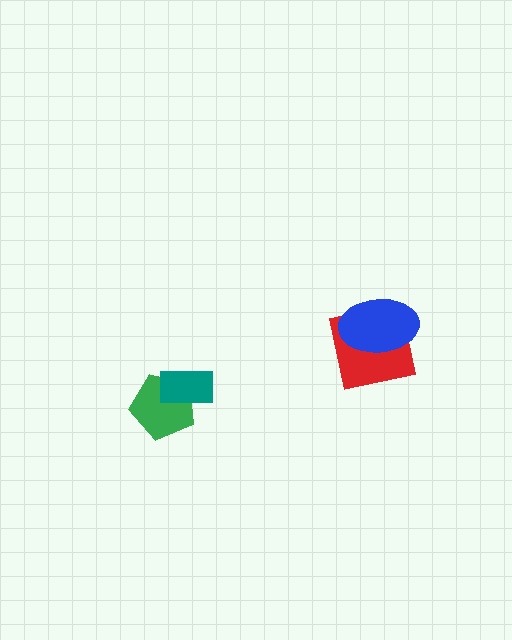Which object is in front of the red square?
The blue ellipse is in front of the red square.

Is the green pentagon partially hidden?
Yes, it is partially covered by another shape.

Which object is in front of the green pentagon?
The teal rectangle is in front of the green pentagon.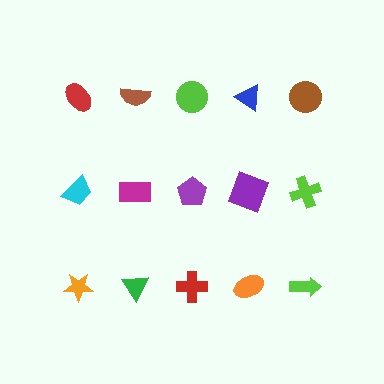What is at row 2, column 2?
A magenta rectangle.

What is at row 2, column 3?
A purple pentagon.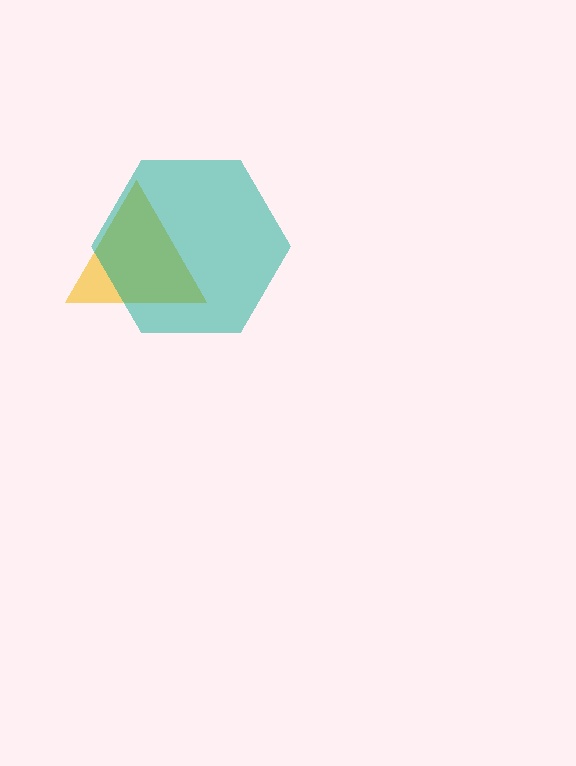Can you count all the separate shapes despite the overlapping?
Yes, there are 2 separate shapes.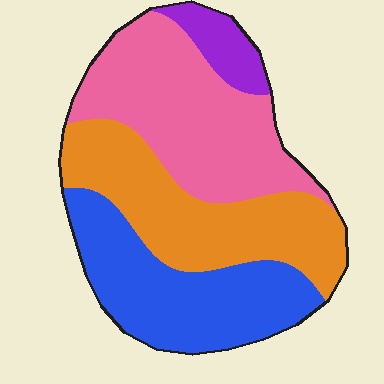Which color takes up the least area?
Purple, at roughly 5%.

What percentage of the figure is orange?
Orange covers roughly 30% of the figure.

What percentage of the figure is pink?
Pink covers 34% of the figure.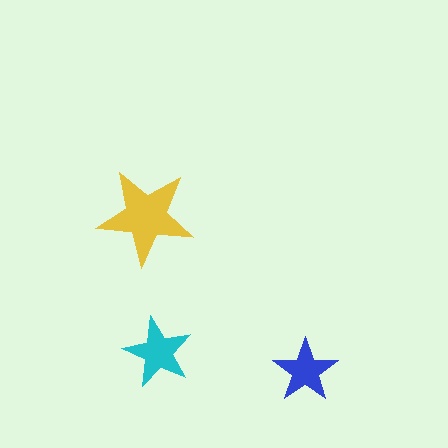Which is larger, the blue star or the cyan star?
The cyan one.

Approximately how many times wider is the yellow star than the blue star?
About 1.5 times wider.